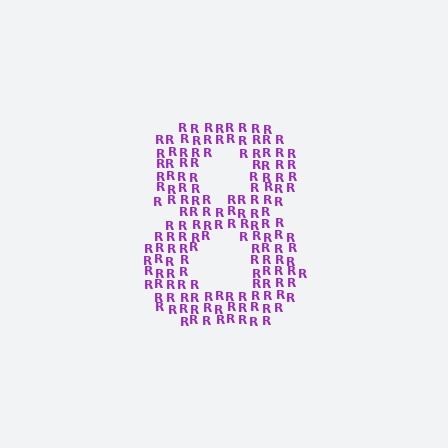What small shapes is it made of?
It is made of small letter R's.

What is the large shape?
The large shape is the digit 8.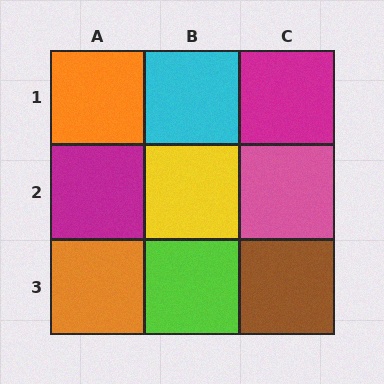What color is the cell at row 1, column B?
Cyan.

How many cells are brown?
1 cell is brown.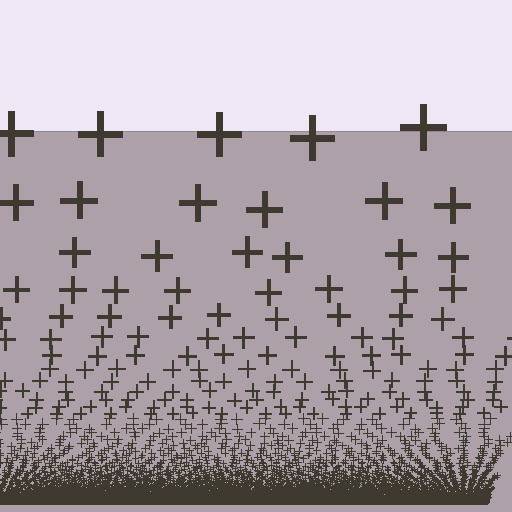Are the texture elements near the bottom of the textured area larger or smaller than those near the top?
Smaller. The gradient is inverted — elements near the bottom are smaller and denser.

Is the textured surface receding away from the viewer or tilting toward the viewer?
The surface appears to tilt toward the viewer. Texture elements get larger and sparser toward the top.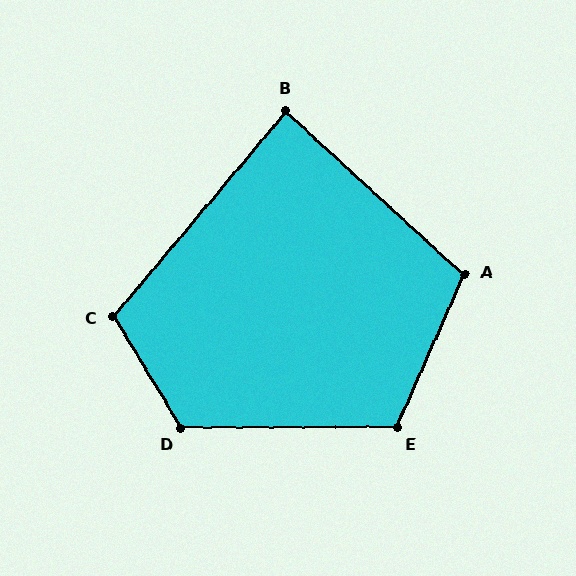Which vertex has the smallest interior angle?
B, at approximately 88 degrees.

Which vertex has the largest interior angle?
D, at approximately 120 degrees.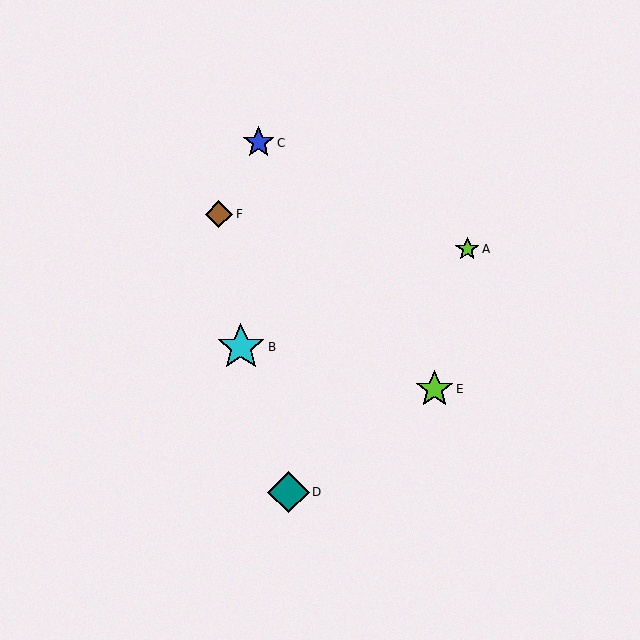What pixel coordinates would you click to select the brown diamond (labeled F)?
Click at (219, 214) to select the brown diamond F.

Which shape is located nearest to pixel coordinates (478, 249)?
The lime star (labeled A) at (467, 249) is nearest to that location.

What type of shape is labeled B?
Shape B is a cyan star.